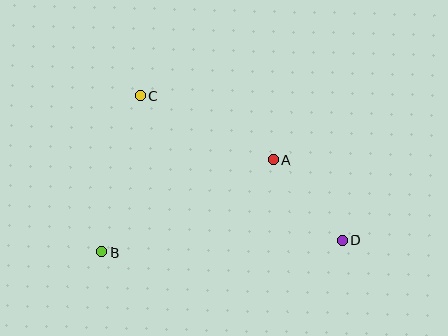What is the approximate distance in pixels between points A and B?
The distance between A and B is approximately 195 pixels.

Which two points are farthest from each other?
Points C and D are farthest from each other.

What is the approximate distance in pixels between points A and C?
The distance between A and C is approximately 148 pixels.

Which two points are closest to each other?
Points A and D are closest to each other.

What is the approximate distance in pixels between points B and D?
The distance between B and D is approximately 241 pixels.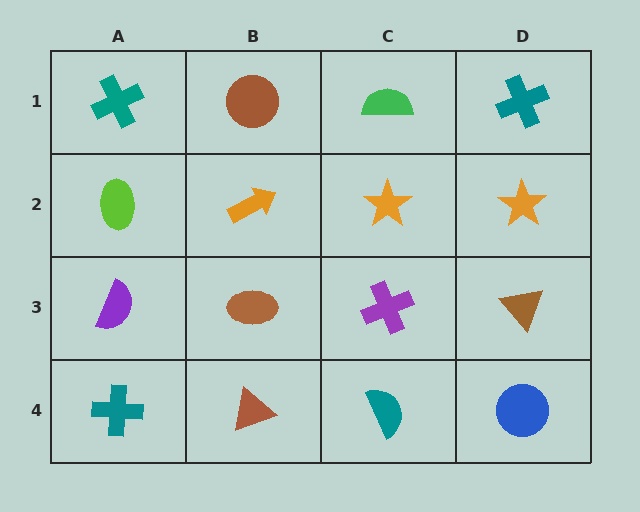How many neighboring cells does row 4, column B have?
3.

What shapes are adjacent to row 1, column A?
A lime ellipse (row 2, column A), a brown circle (row 1, column B).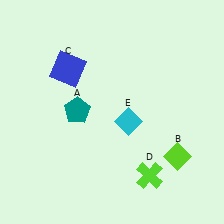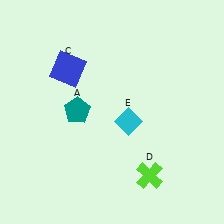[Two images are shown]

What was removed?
The lime diamond (B) was removed in Image 2.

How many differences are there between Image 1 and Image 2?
There is 1 difference between the two images.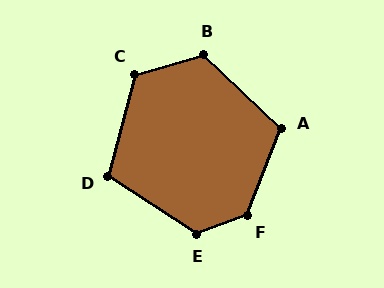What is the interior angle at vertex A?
Approximately 113 degrees (obtuse).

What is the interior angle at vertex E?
Approximately 126 degrees (obtuse).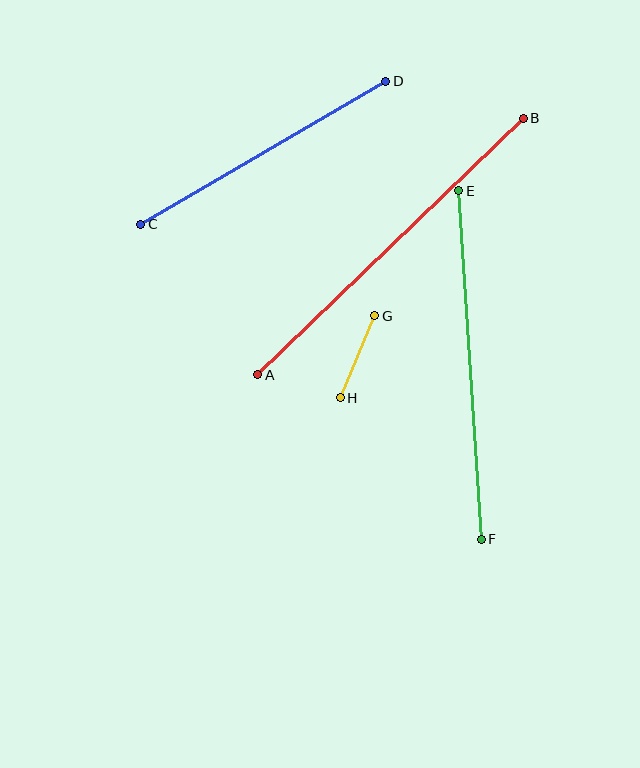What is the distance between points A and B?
The distance is approximately 369 pixels.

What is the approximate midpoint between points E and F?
The midpoint is at approximately (470, 365) pixels.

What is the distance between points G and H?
The distance is approximately 89 pixels.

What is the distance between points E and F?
The distance is approximately 349 pixels.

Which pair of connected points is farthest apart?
Points A and B are farthest apart.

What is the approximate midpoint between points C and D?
The midpoint is at approximately (263, 153) pixels.